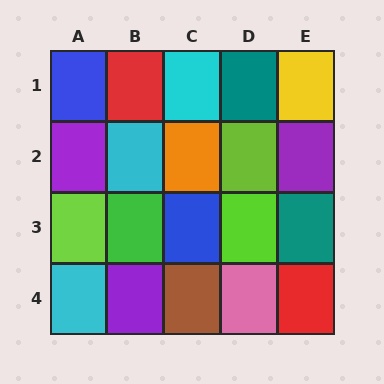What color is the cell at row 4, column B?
Purple.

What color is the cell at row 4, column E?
Red.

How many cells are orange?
1 cell is orange.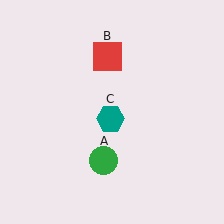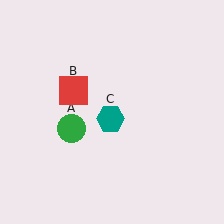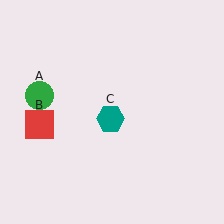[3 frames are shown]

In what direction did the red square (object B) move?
The red square (object B) moved down and to the left.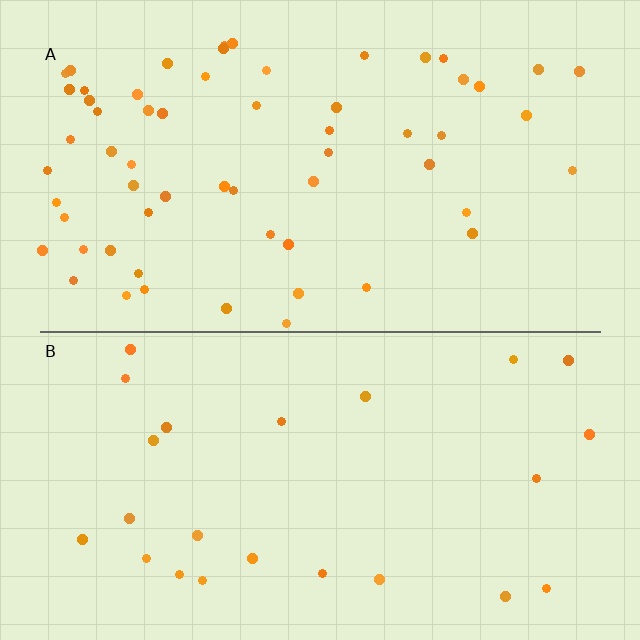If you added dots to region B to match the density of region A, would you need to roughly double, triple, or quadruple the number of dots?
Approximately triple.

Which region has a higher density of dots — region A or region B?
A (the top).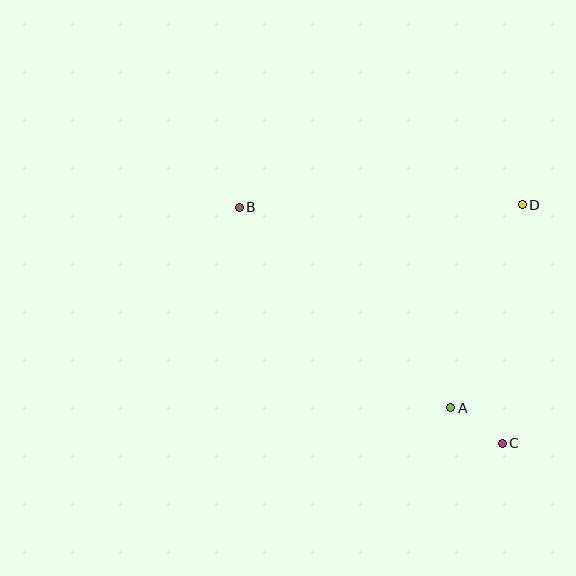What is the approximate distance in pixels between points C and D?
The distance between C and D is approximately 239 pixels.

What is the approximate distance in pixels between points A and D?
The distance between A and D is approximately 215 pixels.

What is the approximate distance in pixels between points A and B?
The distance between A and B is approximately 291 pixels.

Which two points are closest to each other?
Points A and C are closest to each other.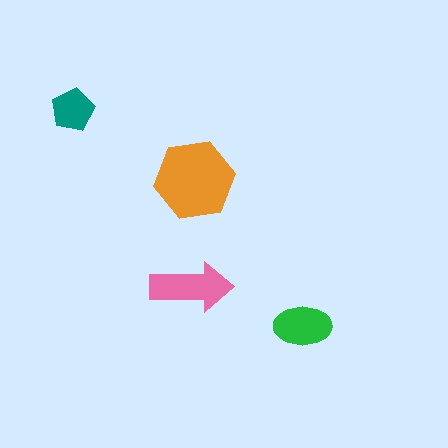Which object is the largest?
The orange hexagon.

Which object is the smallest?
The teal pentagon.